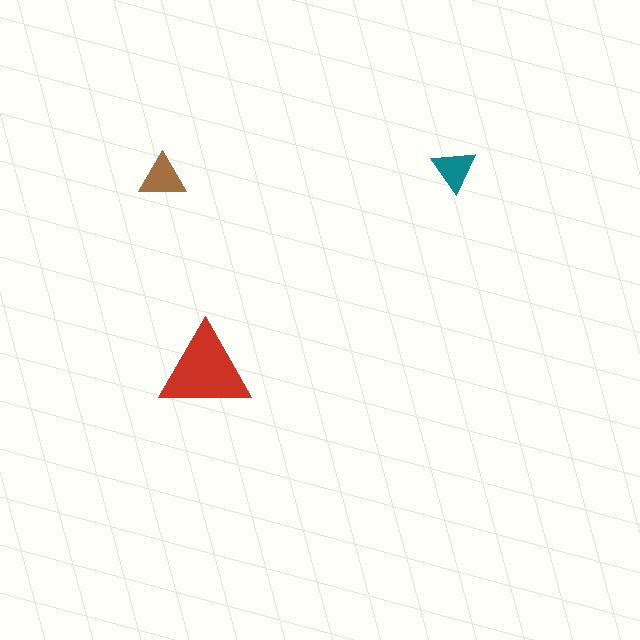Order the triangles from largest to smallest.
the red one, the brown one, the teal one.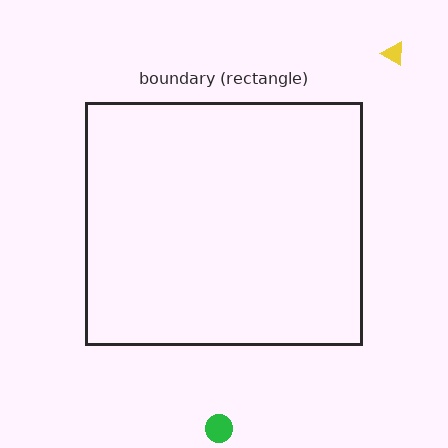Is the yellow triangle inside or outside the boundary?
Outside.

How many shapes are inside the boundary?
0 inside, 2 outside.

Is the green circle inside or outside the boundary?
Outside.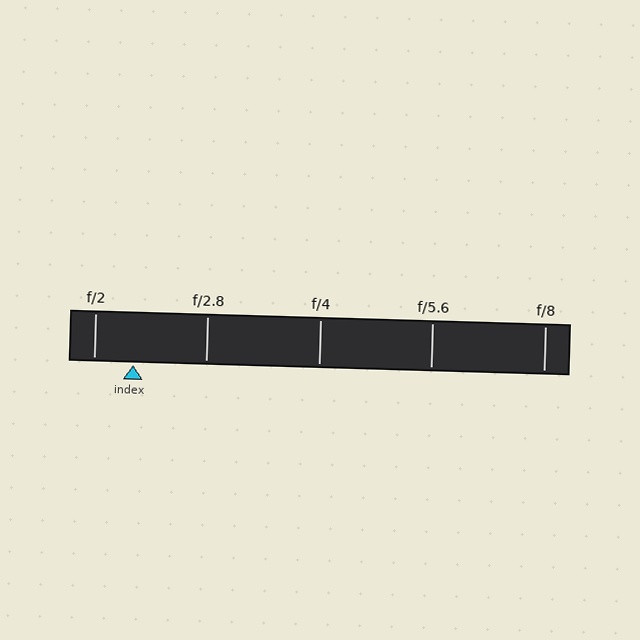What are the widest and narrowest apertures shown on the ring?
The widest aperture shown is f/2 and the narrowest is f/8.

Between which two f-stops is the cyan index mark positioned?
The index mark is between f/2 and f/2.8.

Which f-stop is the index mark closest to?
The index mark is closest to f/2.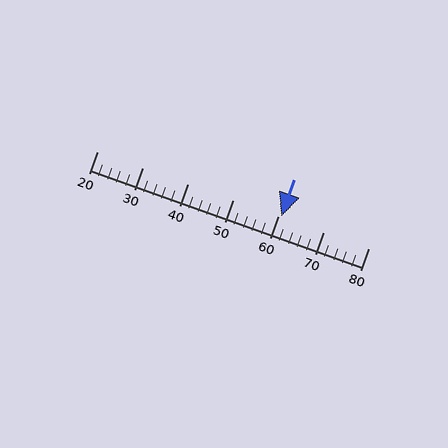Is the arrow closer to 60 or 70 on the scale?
The arrow is closer to 60.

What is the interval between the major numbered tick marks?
The major tick marks are spaced 10 units apart.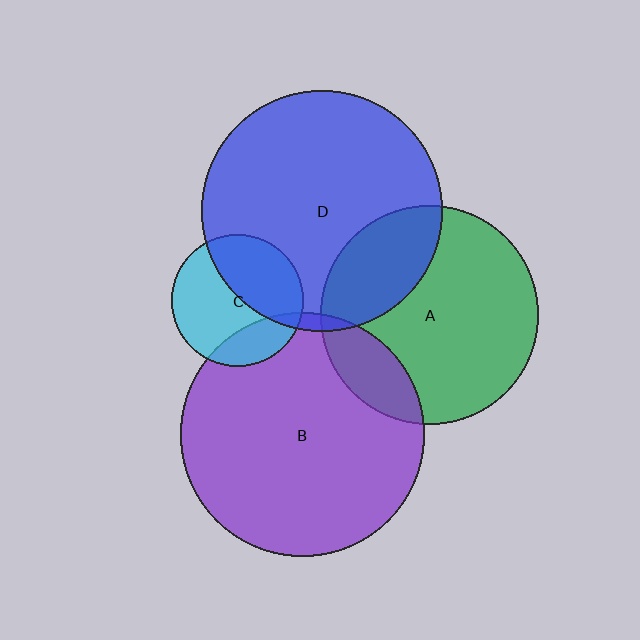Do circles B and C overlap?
Yes.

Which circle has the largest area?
Circle B (purple).